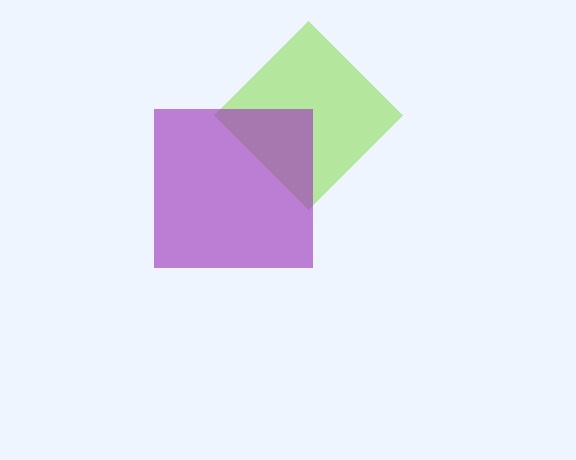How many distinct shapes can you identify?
There are 2 distinct shapes: a lime diamond, a purple square.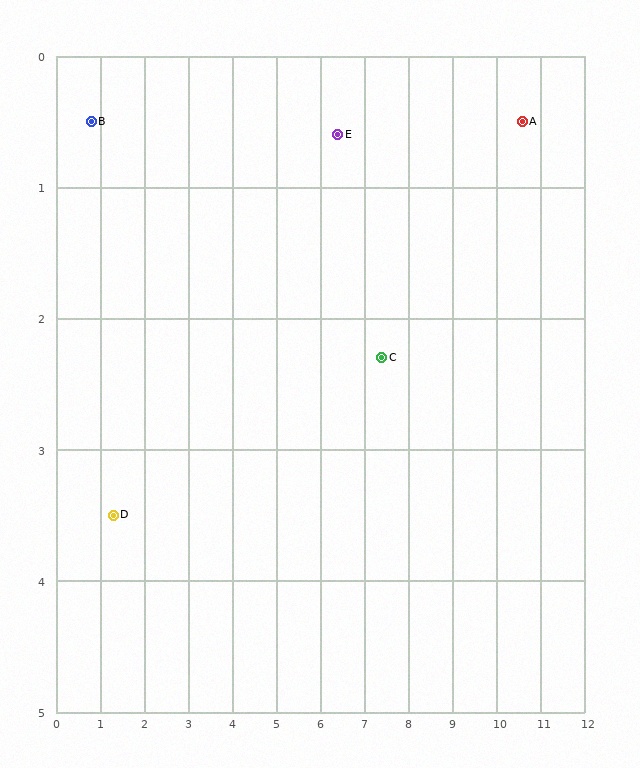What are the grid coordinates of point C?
Point C is at approximately (7.4, 2.3).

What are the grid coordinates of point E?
Point E is at approximately (6.4, 0.6).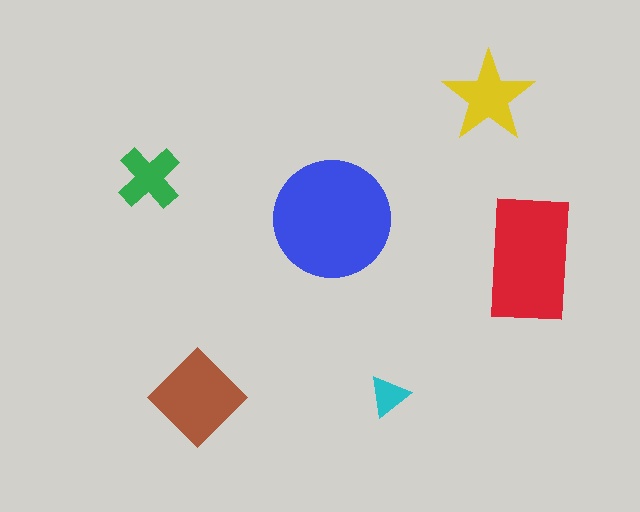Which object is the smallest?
The cyan triangle.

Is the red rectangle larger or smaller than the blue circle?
Smaller.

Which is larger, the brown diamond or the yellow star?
The brown diamond.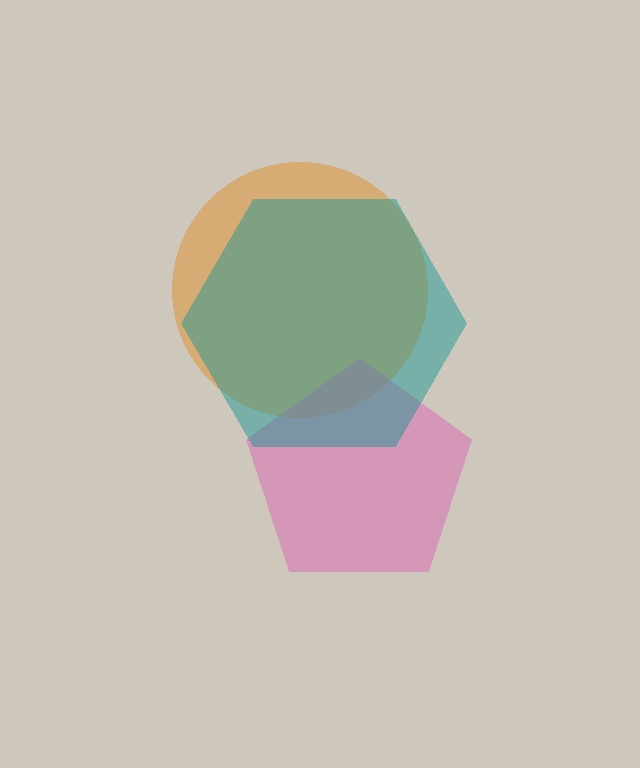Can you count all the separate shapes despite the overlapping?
Yes, there are 3 separate shapes.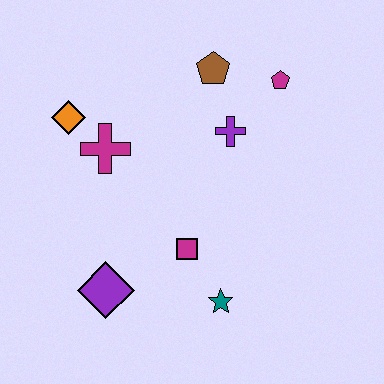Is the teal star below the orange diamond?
Yes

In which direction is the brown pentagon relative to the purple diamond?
The brown pentagon is above the purple diamond.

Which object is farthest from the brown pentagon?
The purple diamond is farthest from the brown pentagon.